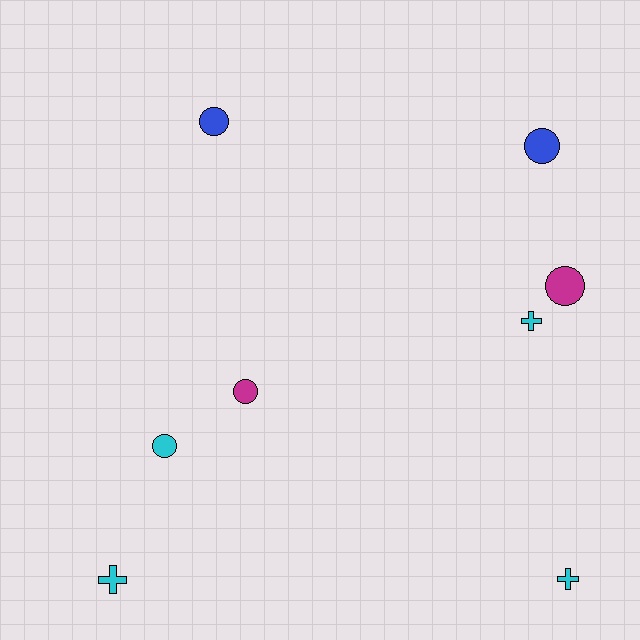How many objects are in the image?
There are 8 objects.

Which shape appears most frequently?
Circle, with 5 objects.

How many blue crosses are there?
There are no blue crosses.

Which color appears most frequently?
Cyan, with 4 objects.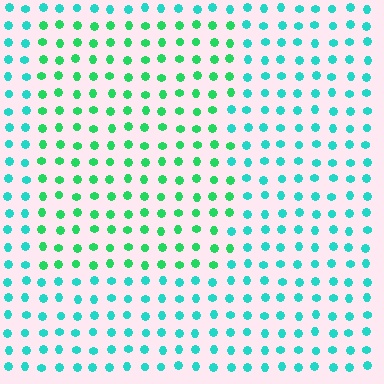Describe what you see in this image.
The image is filled with small cyan elements in a uniform arrangement. A rectangle-shaped region is visible where the elements are tinted to a slightly different hue, forming a subtle color boundary.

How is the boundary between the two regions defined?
The boundary is defined purely by a slight shift in hue (about 35 degrees). Spacing, size, and orientation are identical on both sides.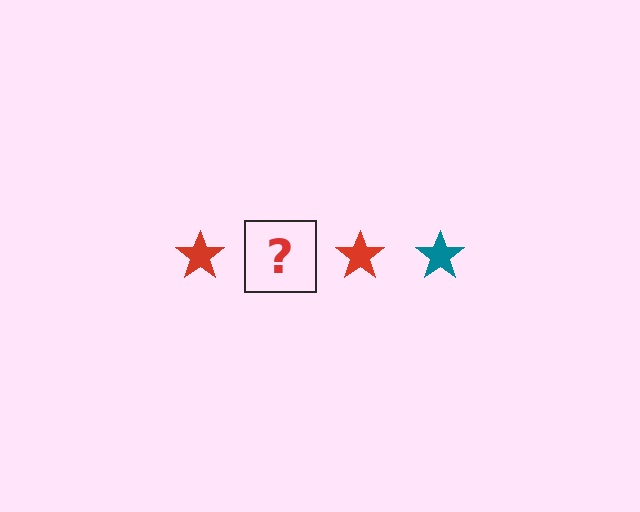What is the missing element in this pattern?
The missing element is a teal star.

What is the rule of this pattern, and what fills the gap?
The rule is that the pattern cycles through red, teal stars. The gap should be filled with a teal star.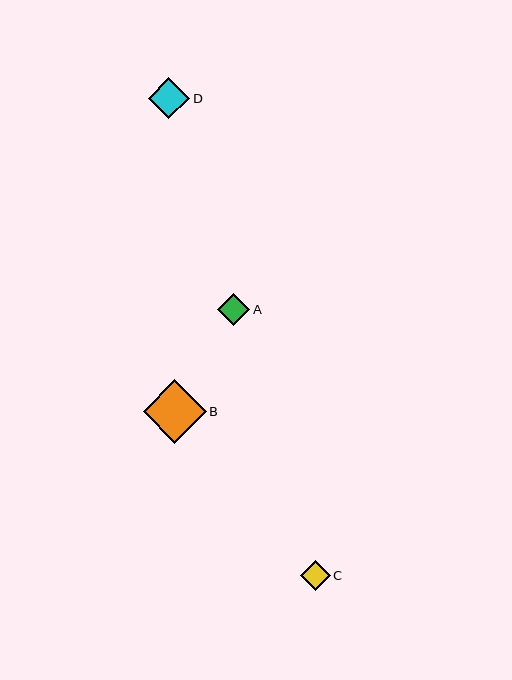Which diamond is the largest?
Diamond B is the largest with a size of approximately 63 pixels.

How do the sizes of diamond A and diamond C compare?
Diamond A and diamond C are approximately the same size.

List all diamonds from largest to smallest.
From largest to smallest: B, D, A, C.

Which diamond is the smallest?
Diamond C is the smallest with a size of approximately 30 pixels.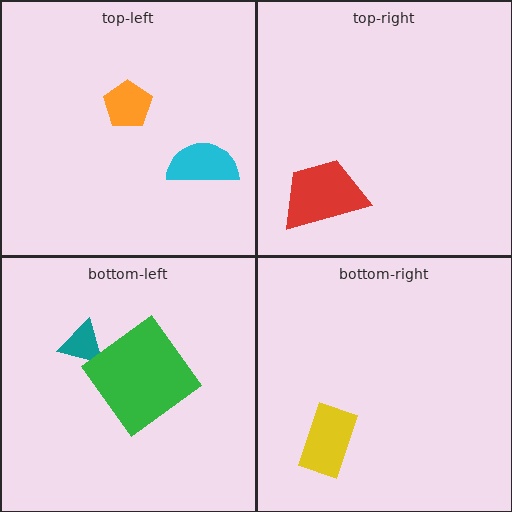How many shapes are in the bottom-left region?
2.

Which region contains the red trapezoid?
The top-right region.